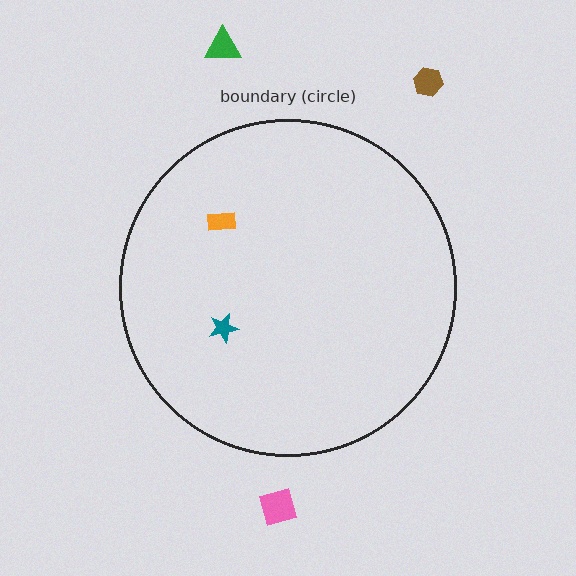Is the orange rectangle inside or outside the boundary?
Inside.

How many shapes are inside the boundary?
2 inside, 3 outside.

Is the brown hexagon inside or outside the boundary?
Outside.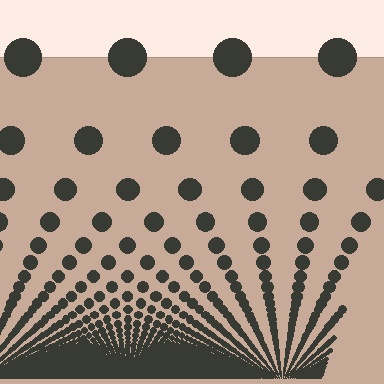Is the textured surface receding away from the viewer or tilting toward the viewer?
The surface appears to tilt toward the viewer. Texture elements get larger and sparser toward the top.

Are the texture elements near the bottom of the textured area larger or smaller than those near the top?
Smaller. The gradient is inverted — elements near the bottom are smaller and denser.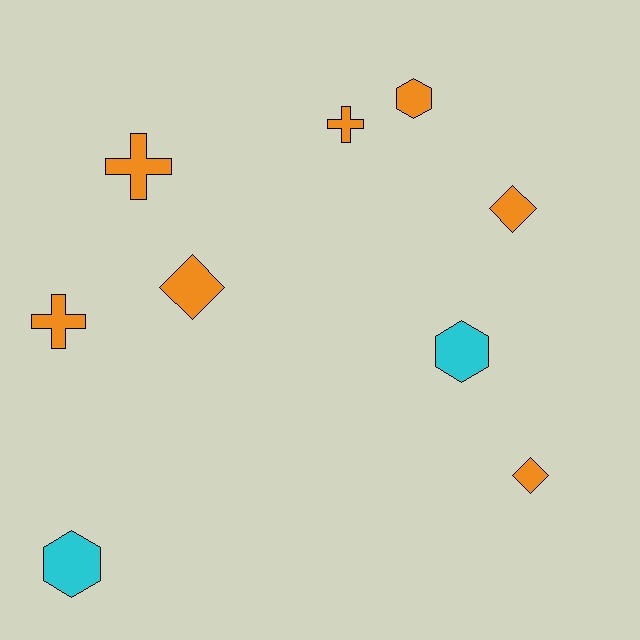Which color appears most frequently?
Orange, with 7 objects.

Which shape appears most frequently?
Hexagon, with 3 objects.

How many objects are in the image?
There are 9 objects.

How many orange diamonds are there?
There are 3 orange diamonds.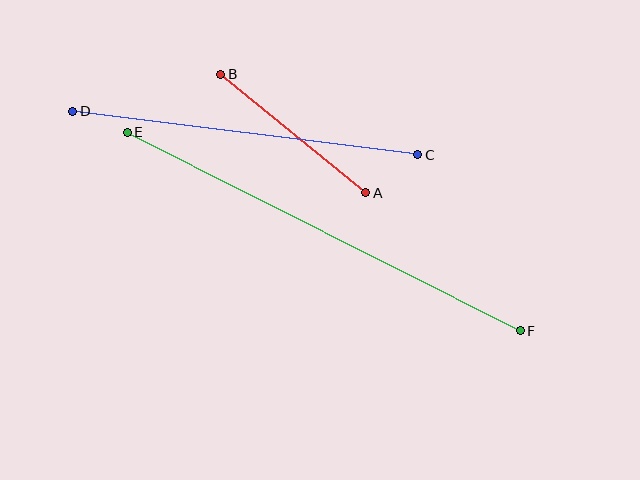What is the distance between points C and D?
The distance is approximately 348 pixels.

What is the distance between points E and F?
The distance is approximately 440 pixels.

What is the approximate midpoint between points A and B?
The midpoint is at approximately (293, 134) pixels.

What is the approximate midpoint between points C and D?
The midpoint is at approximately (245, 133) pixels.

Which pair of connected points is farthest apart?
Points E and F are farthest apart.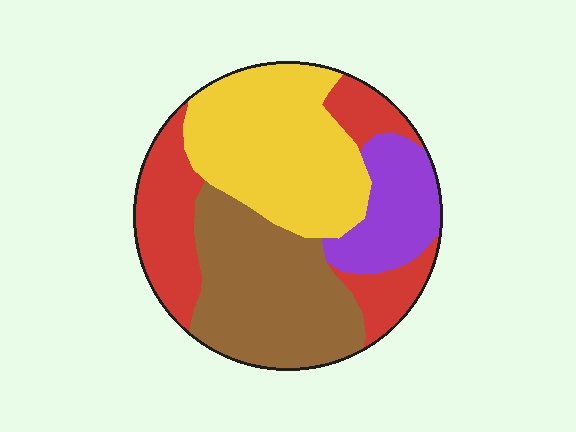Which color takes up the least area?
Purple, at roughly 15%.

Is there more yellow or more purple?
Yellow.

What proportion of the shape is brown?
Brown takes up about one third (1/3) of the shape.